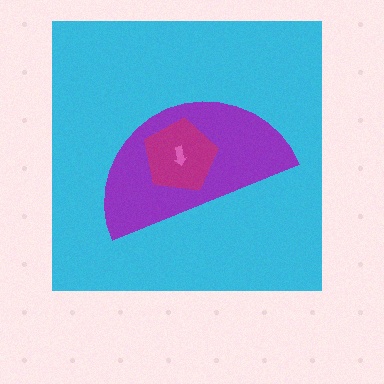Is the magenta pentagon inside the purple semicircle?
Yes.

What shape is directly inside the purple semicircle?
The magenta pentagon.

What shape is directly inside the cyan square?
The purple semicircle.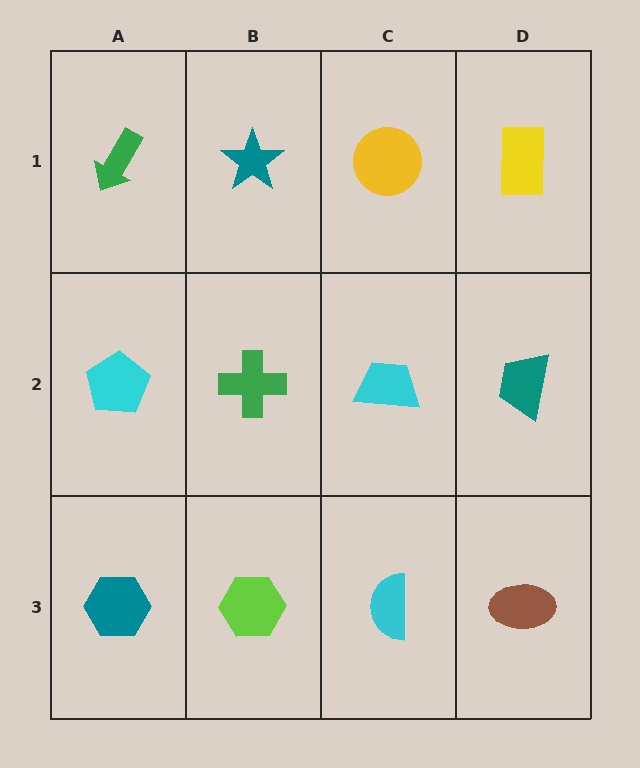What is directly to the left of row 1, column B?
A green arrow.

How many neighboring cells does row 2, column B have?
4.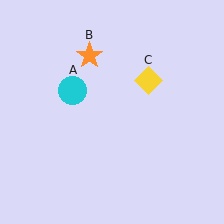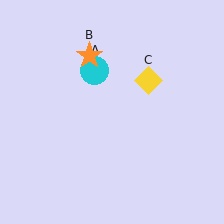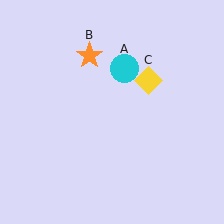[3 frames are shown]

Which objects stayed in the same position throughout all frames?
Orange star (object B) and yellow diamond (object C) remained stationary.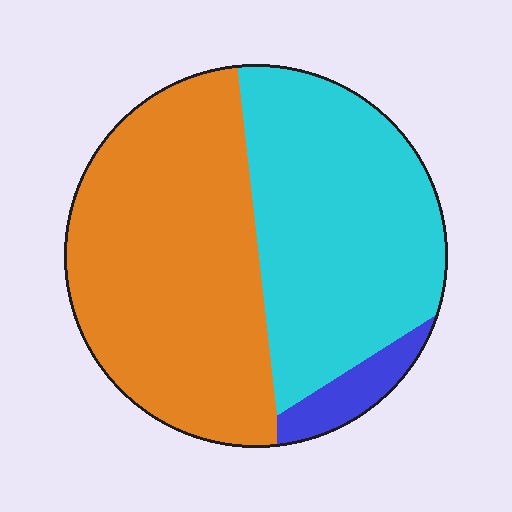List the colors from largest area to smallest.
From largest to smallest: orange, cyan, blue.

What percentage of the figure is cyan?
Cyan covers roughly 45% of the figure.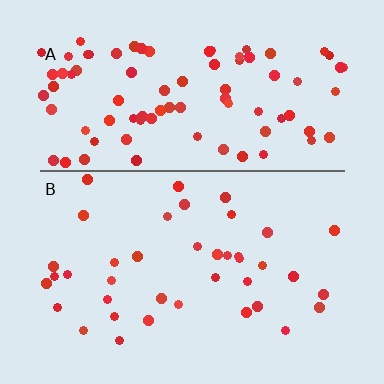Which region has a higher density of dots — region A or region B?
A (the top).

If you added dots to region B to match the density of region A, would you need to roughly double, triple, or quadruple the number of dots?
Approximately double.